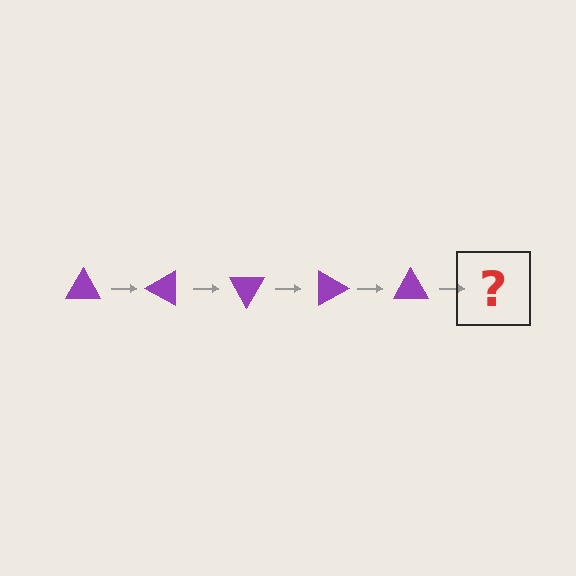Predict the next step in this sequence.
The next step is a purple triangle rotated 150 degrees.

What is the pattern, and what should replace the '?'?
The pattern is that the triangle rotates 30 degrees each step. The '?' should be a purple triangle rotated 150 degrees.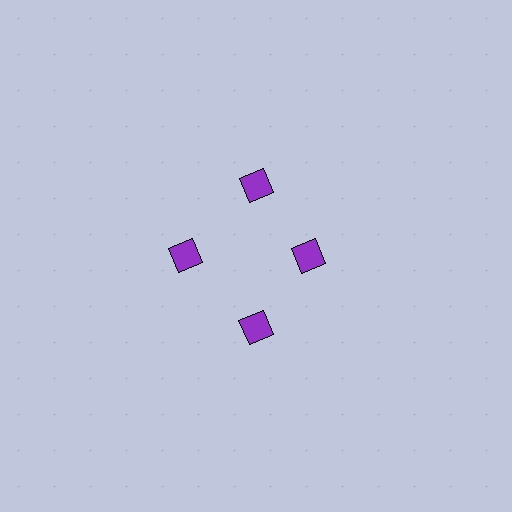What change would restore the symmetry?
The symmetry would be restored by moving it outward, back onto the ring so that all 4 squares sit at equal angles and equal distance from the center.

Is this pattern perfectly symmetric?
No. The 4 purple squares are arranged in a ring, but one element near the 3 o'clock position is pulled inward toward the center, breaking the 4-fold rotational symmetry.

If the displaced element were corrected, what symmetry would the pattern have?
It would have 4-fold rotational symmetry — the pattern would map onto itself every 90 degrees.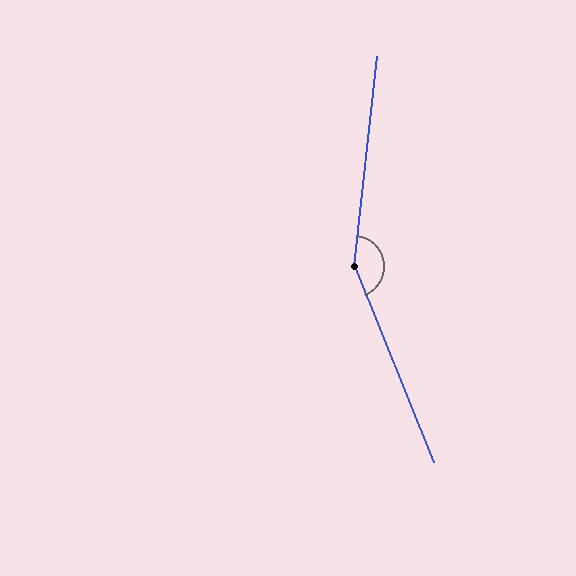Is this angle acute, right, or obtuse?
It is obtuse.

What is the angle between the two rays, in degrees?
Approximately 152 degrees.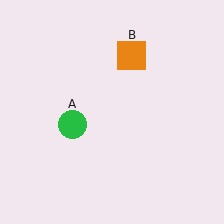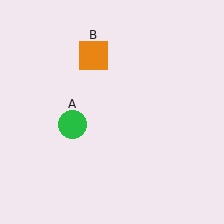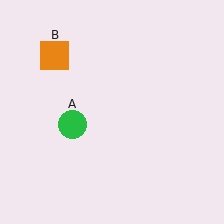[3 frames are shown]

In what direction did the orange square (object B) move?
The orange square (object B) moved left.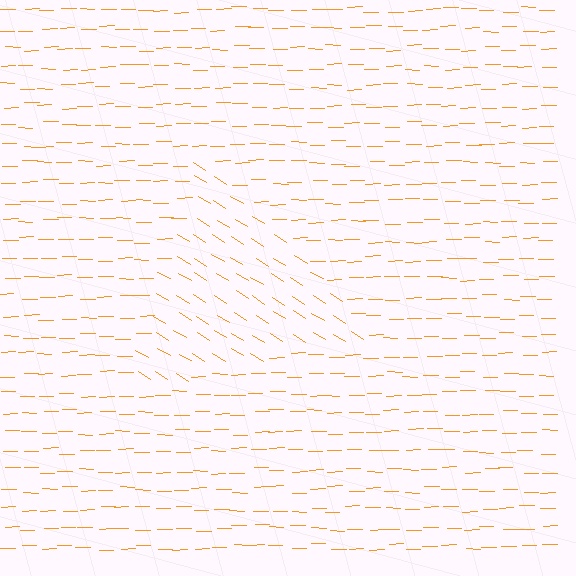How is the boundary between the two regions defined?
The boundary is defined purely by a change in line orientation (approximately 32 degrees difference). All lines are the same color and thickness.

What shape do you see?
I see a triangle.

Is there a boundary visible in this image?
Yes, there is a texture boundary formed by a change in line orientation.